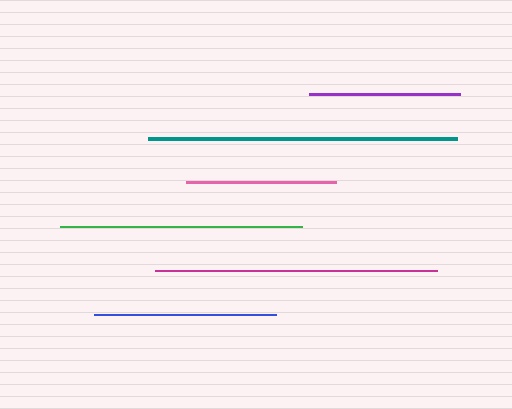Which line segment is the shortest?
The pink line is the shortest at approximately 150 pixels.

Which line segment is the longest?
The teal line is the longest at approximately 309 pixels.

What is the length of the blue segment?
The blue segment is approximately 182 pixels long.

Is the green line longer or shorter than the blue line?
The green line is longer than the blue line.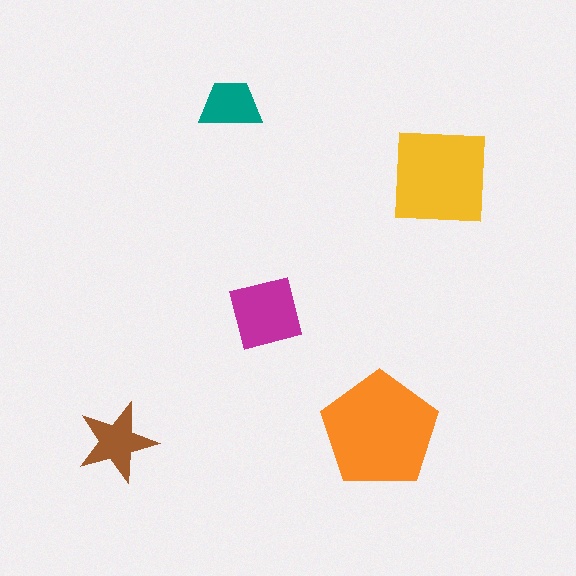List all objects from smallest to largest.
The teal trapezoid, the brown star, the magenta square, the yellow square, the orange pentagon.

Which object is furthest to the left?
The brown star is leftmost.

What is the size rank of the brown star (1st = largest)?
4th.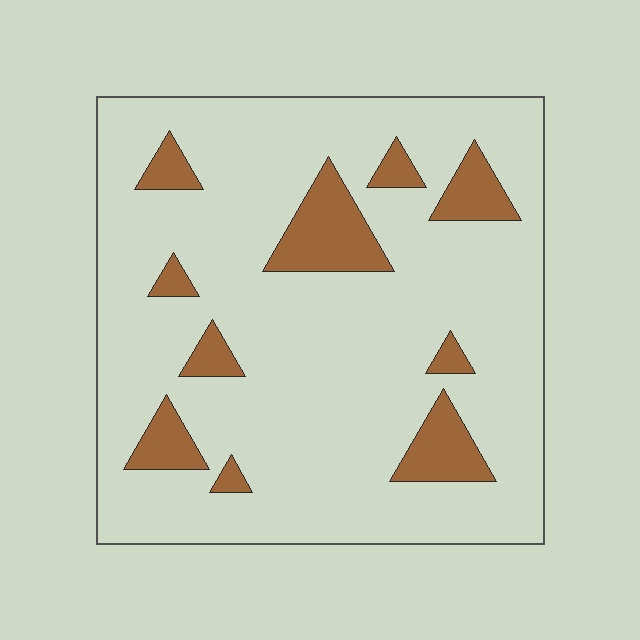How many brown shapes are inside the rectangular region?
10.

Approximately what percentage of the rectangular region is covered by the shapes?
Approximately 15%.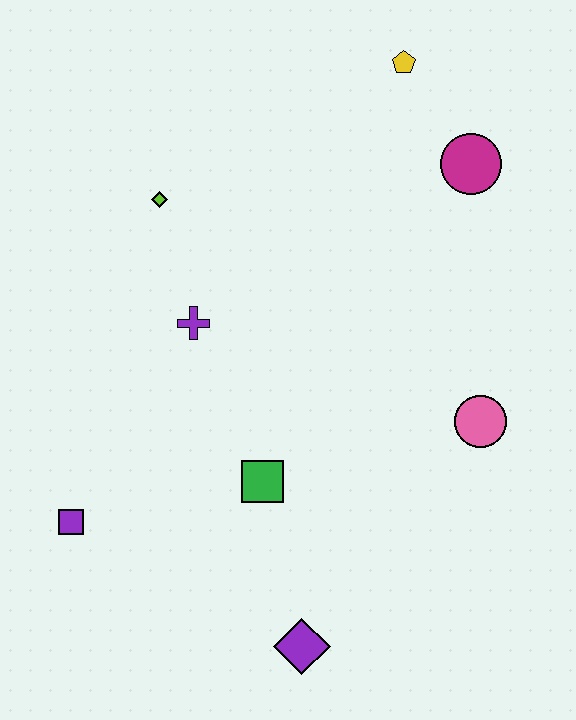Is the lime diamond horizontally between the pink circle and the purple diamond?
No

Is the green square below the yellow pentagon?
Yes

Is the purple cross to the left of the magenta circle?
Yes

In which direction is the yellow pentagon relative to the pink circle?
The yellow pentagon is above the pink circle.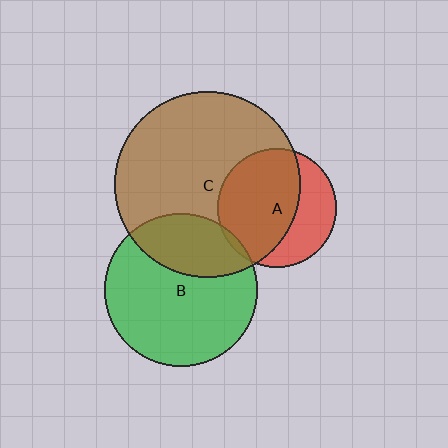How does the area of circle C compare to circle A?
Approximately 2.4 times.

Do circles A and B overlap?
Yes.